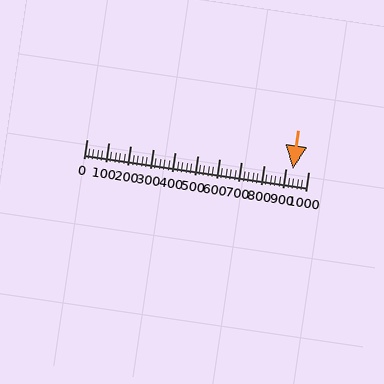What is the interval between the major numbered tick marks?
The major tick marks are spaced 100 units apart.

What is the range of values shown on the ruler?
The ruler shows values from 0 to 1000.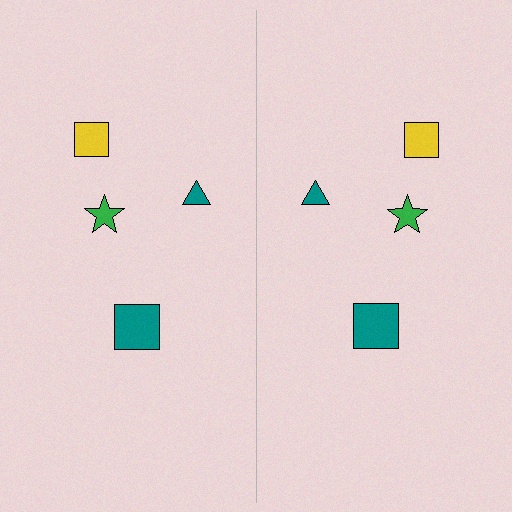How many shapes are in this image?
There are 8 shapes in this image.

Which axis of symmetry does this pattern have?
The pattern has a vertical axis of symmetry running through the center of the image.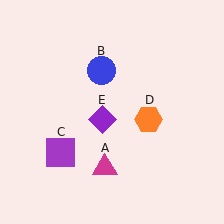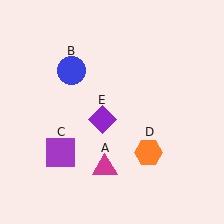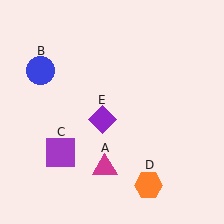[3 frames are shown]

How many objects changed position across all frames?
2 objects changed position: blue circle (object B), orange hexagon (object D).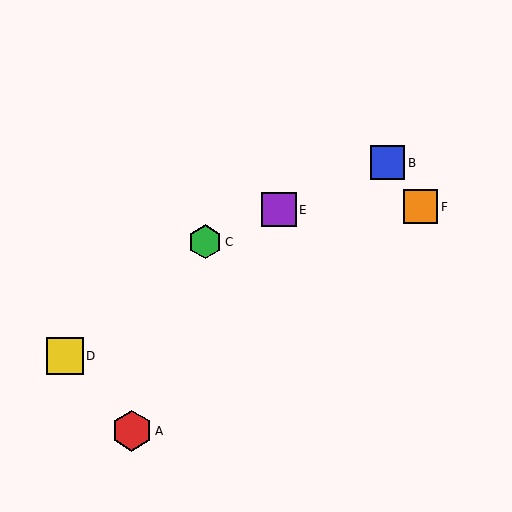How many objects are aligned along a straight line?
3 objects (B, C, E) are aligned along a straight line.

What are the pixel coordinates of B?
Object B is at (388, 163).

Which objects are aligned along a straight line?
Objects B, C, E are aligned along a straight line.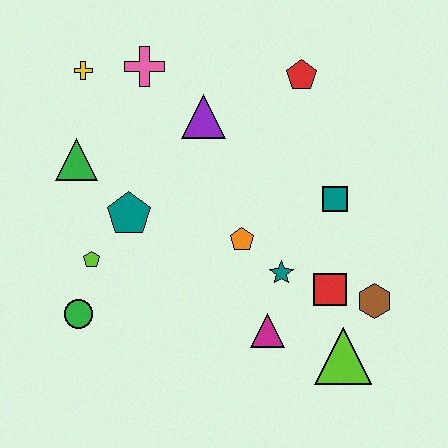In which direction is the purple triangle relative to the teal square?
The purple triangle is to the left of the teal square.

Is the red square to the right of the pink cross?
Yes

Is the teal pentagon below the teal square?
Yes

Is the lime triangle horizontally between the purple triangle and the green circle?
No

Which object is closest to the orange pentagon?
The teal star is closest to the orange pentagon.